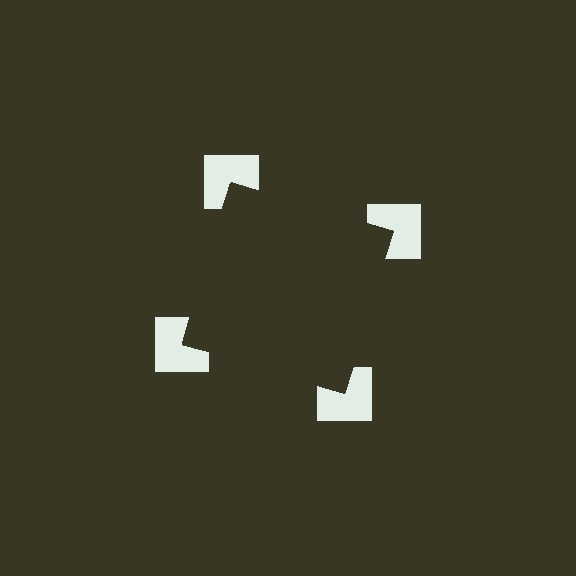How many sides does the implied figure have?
4 sides.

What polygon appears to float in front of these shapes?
An illusory square — its edges are inferred from the aligned wedge cuts in the notched squares, not physically drawn.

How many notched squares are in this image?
There are 4 — one at each vertex of the illusory square.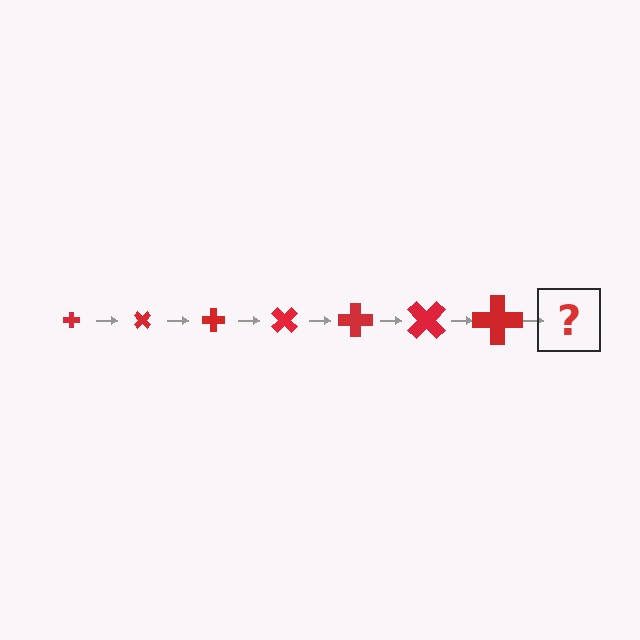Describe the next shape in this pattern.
It should be a cross, larger than the previous one and rotated 315 degrees from the start.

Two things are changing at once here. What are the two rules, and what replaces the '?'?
The two rules are that the cross grows larger each step and it rotates 45 degrees each step. The '?' should be a cross, larger than the previous one and rotated 315 degrees from the start.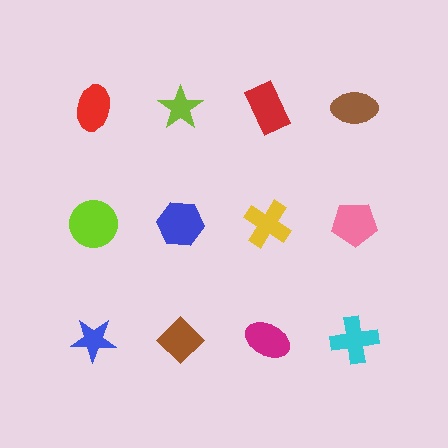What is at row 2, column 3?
A yellow cross.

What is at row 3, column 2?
A brown diamond.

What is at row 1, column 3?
A red rectangle.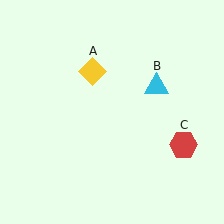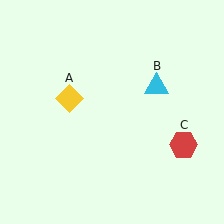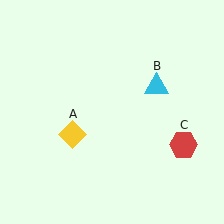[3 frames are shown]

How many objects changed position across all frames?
1 object changed position: yellow diamond (object A).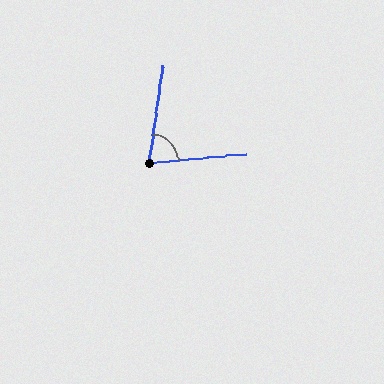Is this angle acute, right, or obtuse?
It is acute.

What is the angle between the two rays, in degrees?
Approximately 77 degrees.